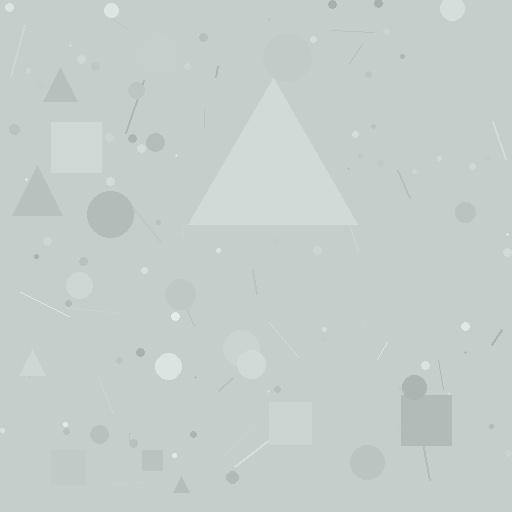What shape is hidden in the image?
A triangle is hidden in the image.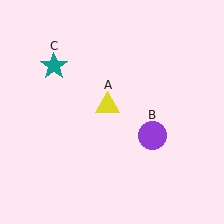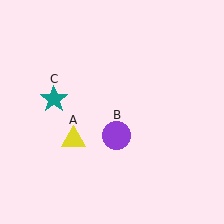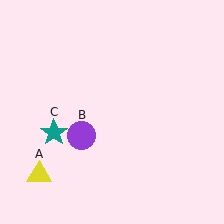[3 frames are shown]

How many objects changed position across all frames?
3 objects changed position: yellow triangle (object A), purple circle (object B), teal star (object C).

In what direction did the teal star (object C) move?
The teal star (object C) moved down.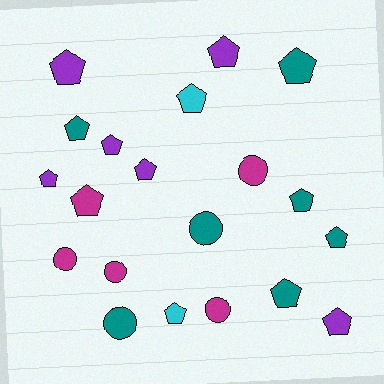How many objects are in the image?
There are 20 objects.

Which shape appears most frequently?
Pentagon, with 14 objects.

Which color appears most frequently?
Teal, with 7 objects.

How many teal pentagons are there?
There are 5 teal pentagons.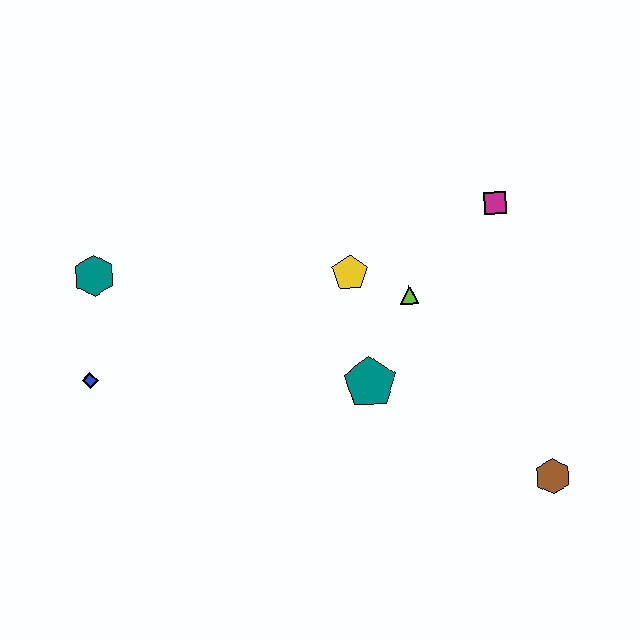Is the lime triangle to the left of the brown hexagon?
Yes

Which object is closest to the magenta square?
The lime triangle is closest to the magenta square.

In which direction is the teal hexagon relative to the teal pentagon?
The teal hexagon is to the left of the teal pentagon.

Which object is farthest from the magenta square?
The blue diamond is farthest from the magenta square.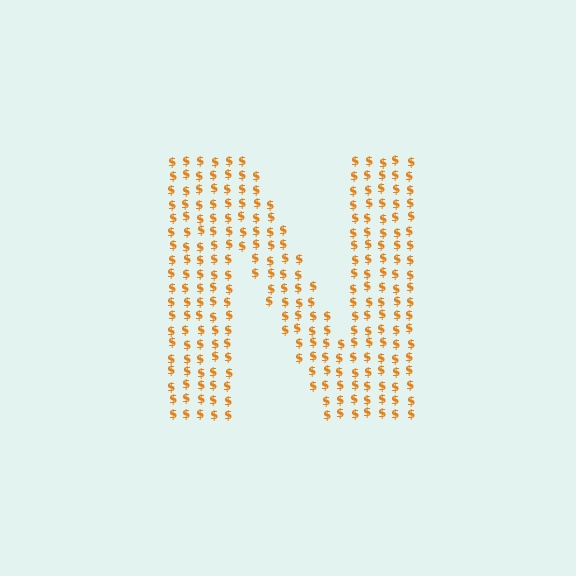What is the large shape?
The large shape is the letter N.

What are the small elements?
The small elements are dollar signs.